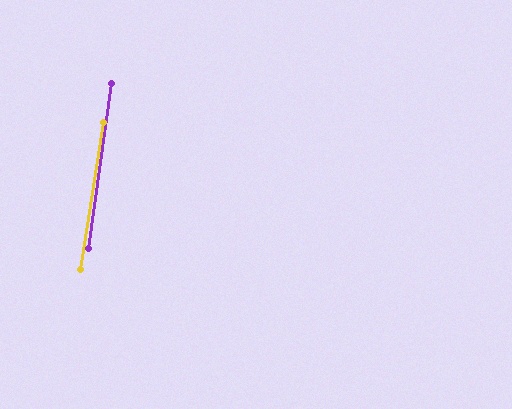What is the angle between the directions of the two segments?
Approximately 1 degree.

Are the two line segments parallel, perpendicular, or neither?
Parallel — their directions differ by only 1.2°.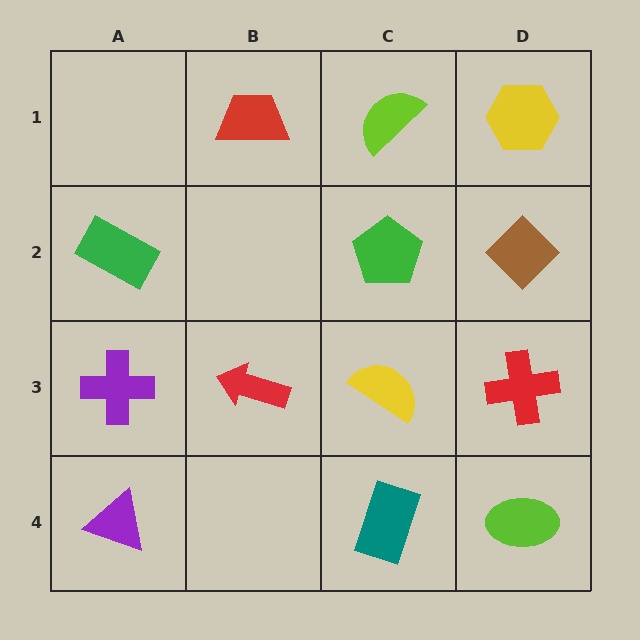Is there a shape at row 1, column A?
No, that cell is empty.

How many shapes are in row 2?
3 shapes.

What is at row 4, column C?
A teal rectangle.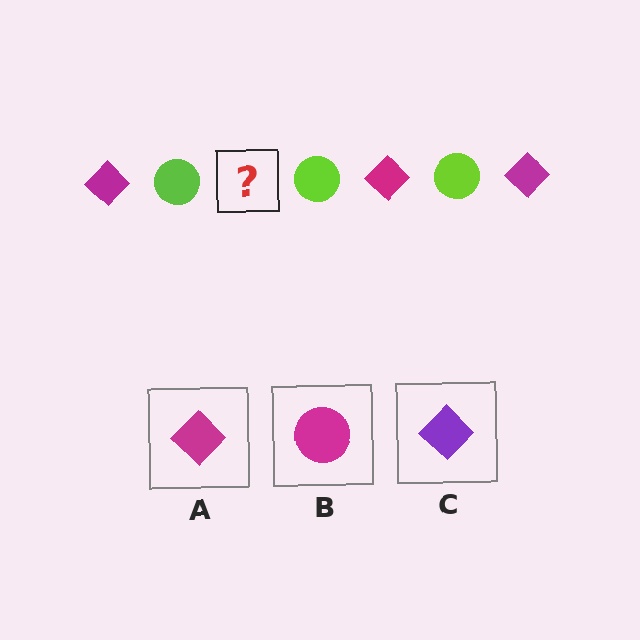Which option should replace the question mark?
Option A.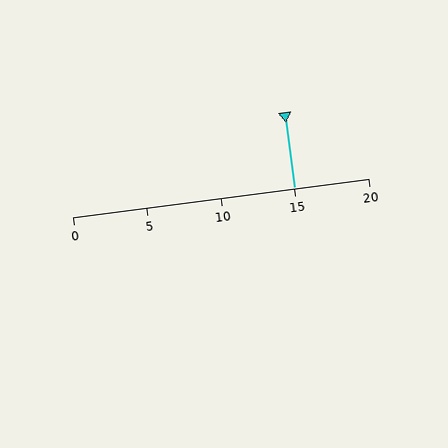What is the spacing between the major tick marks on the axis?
The major ticks are spaced 5 apart.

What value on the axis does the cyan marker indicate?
The marker indicates approximately 15.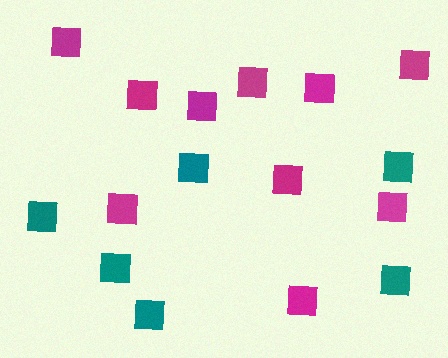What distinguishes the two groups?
There are 2 groups: one group of magenta squares (10) and one group of teal squares (6).